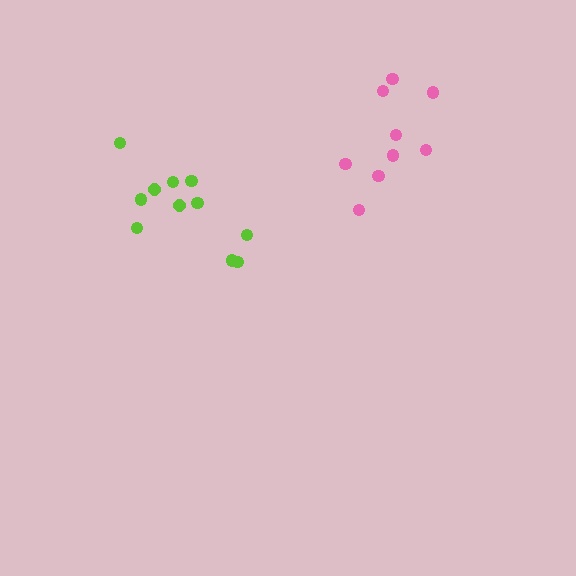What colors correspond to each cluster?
The clusters are colored: lime, pink.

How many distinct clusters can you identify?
There are 2 distinct clusters.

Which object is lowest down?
The lime cluster is bottommost.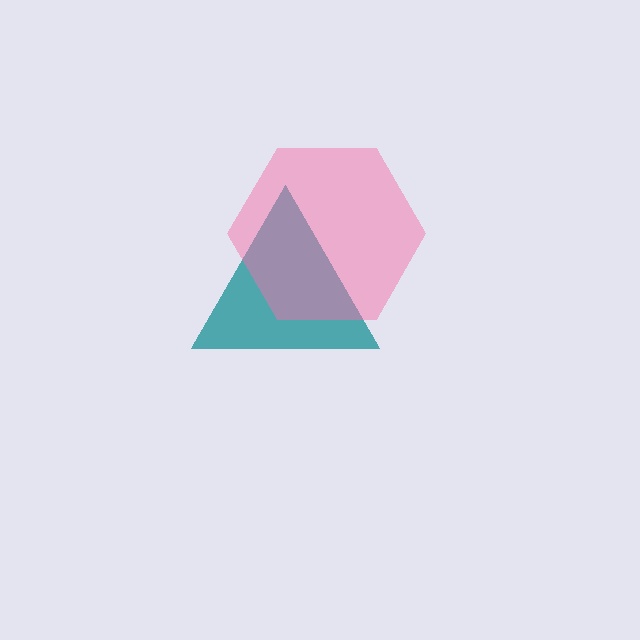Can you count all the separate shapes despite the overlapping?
Yes, there are 2 separate shapes.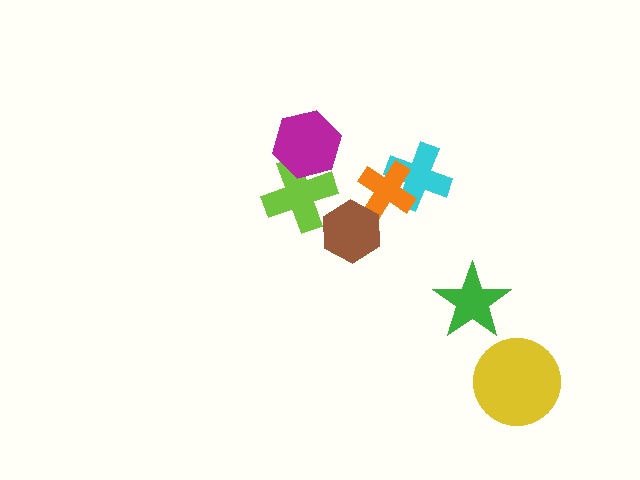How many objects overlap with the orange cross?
2 objects overlap with the orange cross.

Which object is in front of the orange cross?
The brown hexagon is in front of the orange cross.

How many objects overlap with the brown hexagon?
1 object overlaps with the brown hexagon.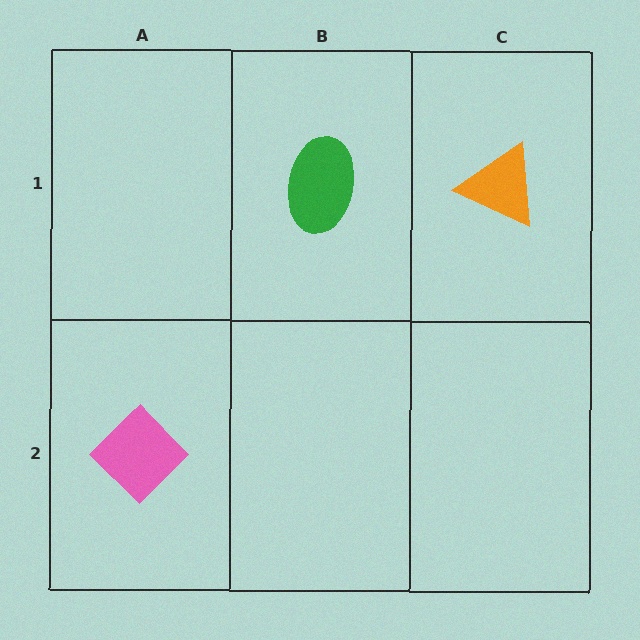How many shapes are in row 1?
2 shapes.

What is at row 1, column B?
A green ellipse.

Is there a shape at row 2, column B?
No, that cell is empty.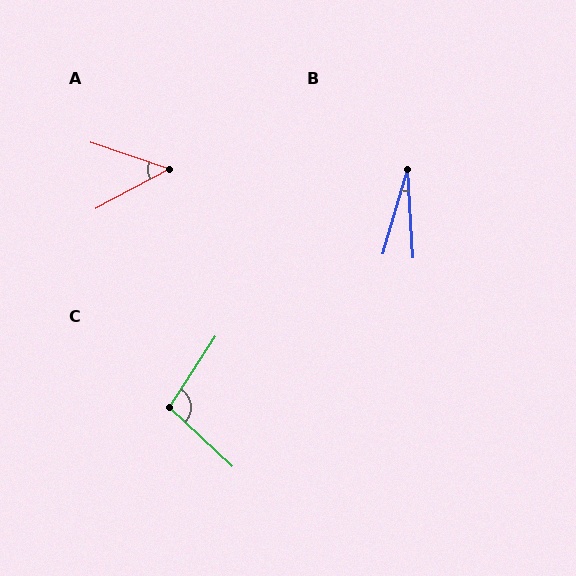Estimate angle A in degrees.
Approximately 47 degrees.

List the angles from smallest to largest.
B (20°), A (47°), C (100°).